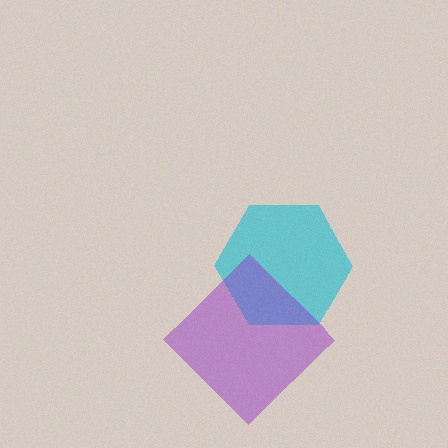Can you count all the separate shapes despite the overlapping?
Yes, there are 2 separate shapes.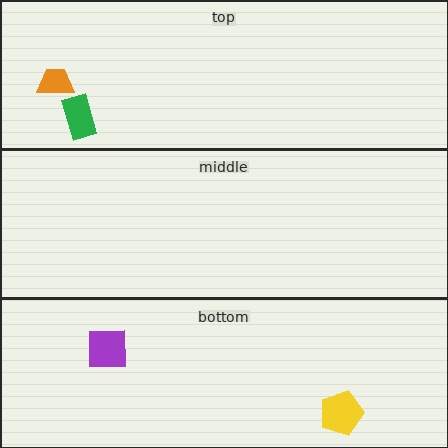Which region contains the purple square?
The bottom region.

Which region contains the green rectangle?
The top region.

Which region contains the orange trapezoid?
The top region.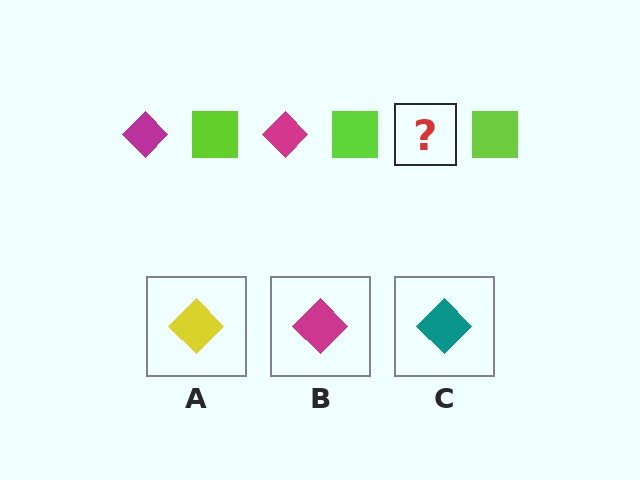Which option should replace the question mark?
Option B.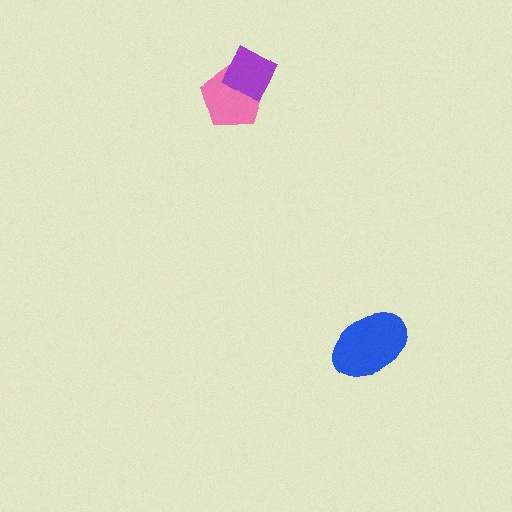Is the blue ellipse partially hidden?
No, no other shape covers it.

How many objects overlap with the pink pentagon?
1 object overlaps with the pink pentagon.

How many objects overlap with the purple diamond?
1 object overlaps with the purple diamond.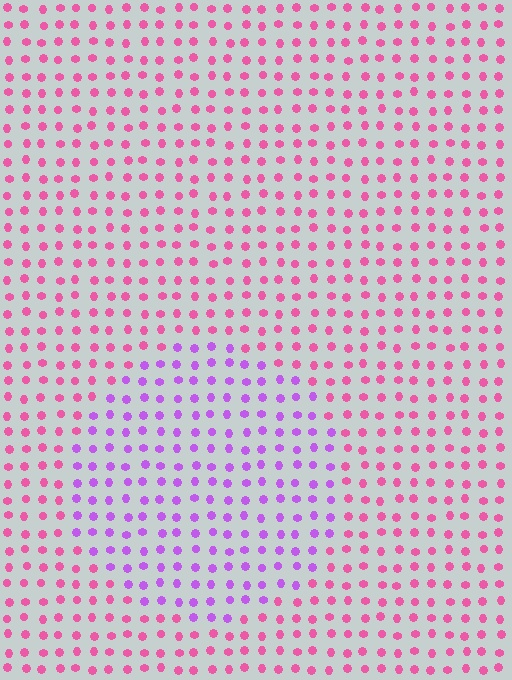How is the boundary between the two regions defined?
The boundary is defined purely by a slight shift in hue (about 45 degrees). Spacing, size, and orientation are identical on both sides.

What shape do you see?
I see a circle.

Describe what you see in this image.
The image is filled with small pink elements in a uniform arrangement. A circle-shaped region is visible where the elements are tinted to a slightly different hue, forming a subtle color boundary.